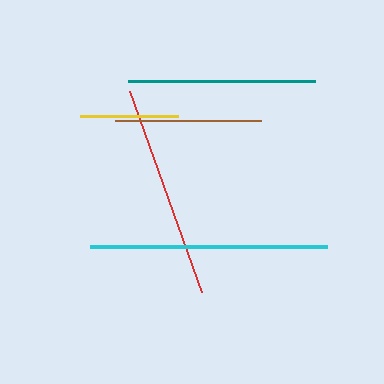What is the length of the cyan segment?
The cyan segment is approximately 237 pixels long.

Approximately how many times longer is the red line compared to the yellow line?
The red line is approximately 2.2 times the length of the yellow line.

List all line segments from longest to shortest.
From longest to shortest: cyan, red, teal, brown, yellow.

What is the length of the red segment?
The red segment is approximately 213 pixels long.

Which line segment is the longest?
The cyan line is the longest at approximately 237 pixels.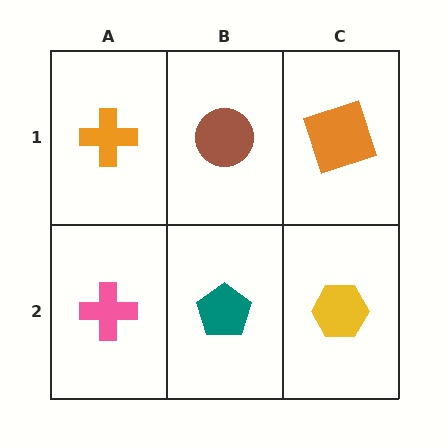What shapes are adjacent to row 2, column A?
An orange cross (row 1, column A), a teal pentagon (row 2, column B).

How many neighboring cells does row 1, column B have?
3.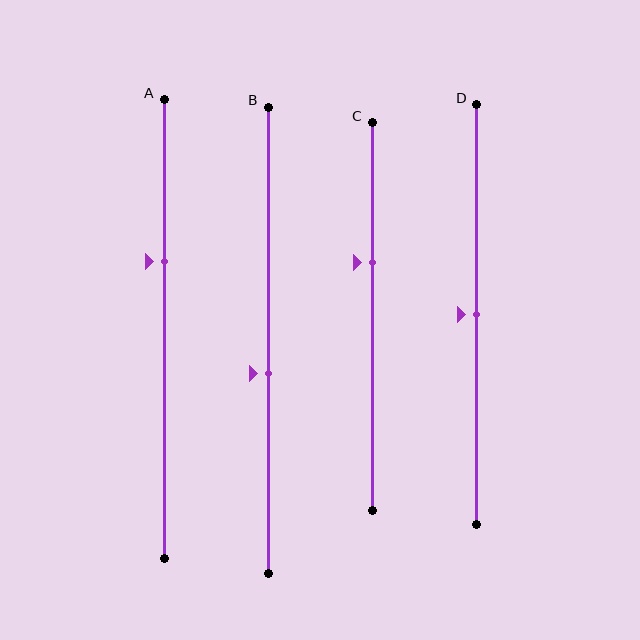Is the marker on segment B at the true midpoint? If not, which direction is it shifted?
No, the marker on segment B is shifted downward by about 7% of the segment length.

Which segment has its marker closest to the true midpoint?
Segment D has its marker closest to the true midpoint.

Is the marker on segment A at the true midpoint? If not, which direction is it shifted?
No, the marker on segment A is shifted upward by about 15% of the segment length.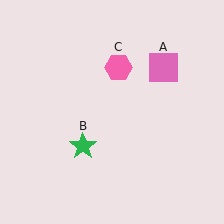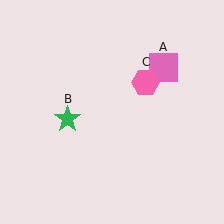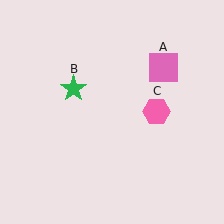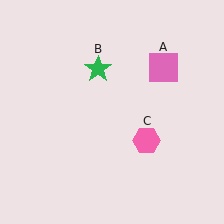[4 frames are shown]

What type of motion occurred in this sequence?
The green star (object B), pink hexagon (object C) rotated clockwise around the center of the scene.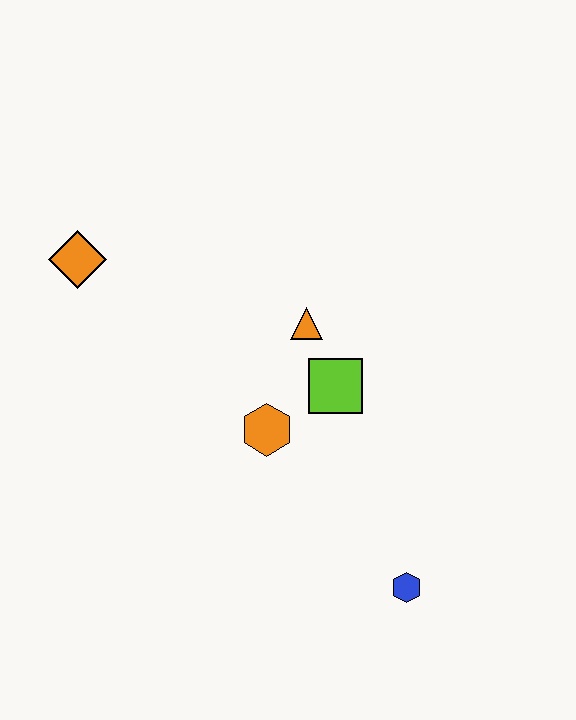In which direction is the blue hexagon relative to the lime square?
The blue hexagon is below the lime square.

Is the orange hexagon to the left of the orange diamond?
No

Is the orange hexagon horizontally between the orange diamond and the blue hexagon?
Yes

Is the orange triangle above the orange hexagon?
Yes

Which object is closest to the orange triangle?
The lime square is closest to the orange triangle.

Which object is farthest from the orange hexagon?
The orange diamond is farthest from the orange hexagon.